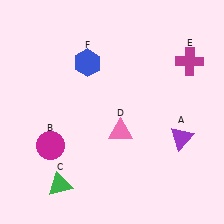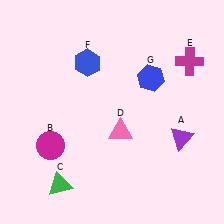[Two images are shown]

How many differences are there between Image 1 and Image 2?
There is 1 difference between the two images.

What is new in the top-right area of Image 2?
A blue hexagon (G) was added in the top-right area of Image 2.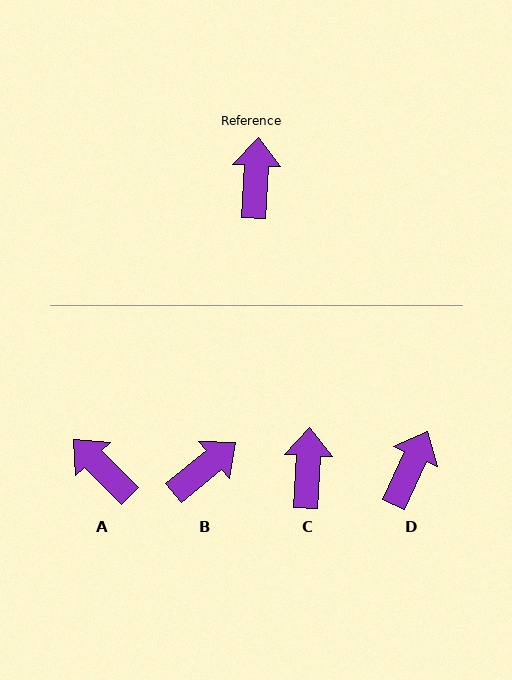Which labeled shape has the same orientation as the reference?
C.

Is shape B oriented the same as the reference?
No, it is off by about 47 degrees.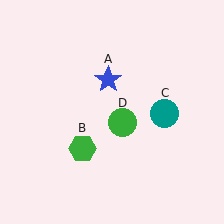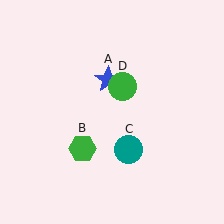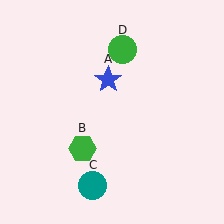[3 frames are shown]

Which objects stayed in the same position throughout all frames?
Blue star (object A) and green hexagon (object B) remained stationary.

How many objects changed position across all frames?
2 objects changed position: teal circle (object C), green circle (object D).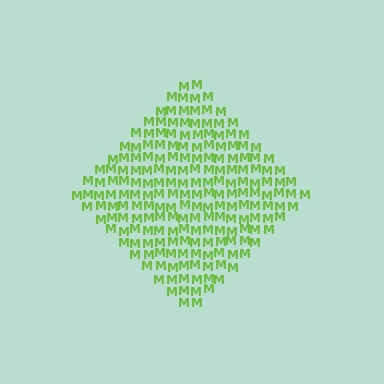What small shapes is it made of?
It is made of small letter M's.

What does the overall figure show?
The overall figure shows a diamond.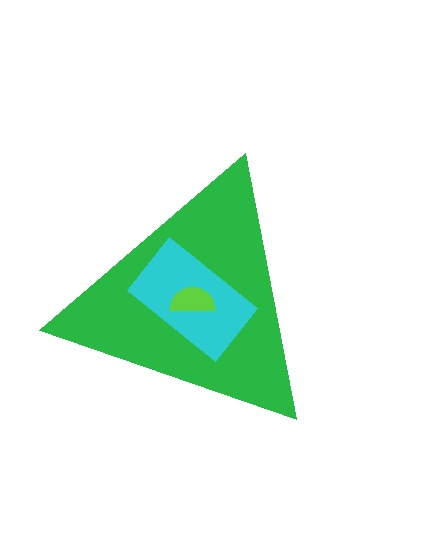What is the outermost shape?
The green triangle.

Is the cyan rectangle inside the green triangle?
Yes.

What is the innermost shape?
The lime semicircle.